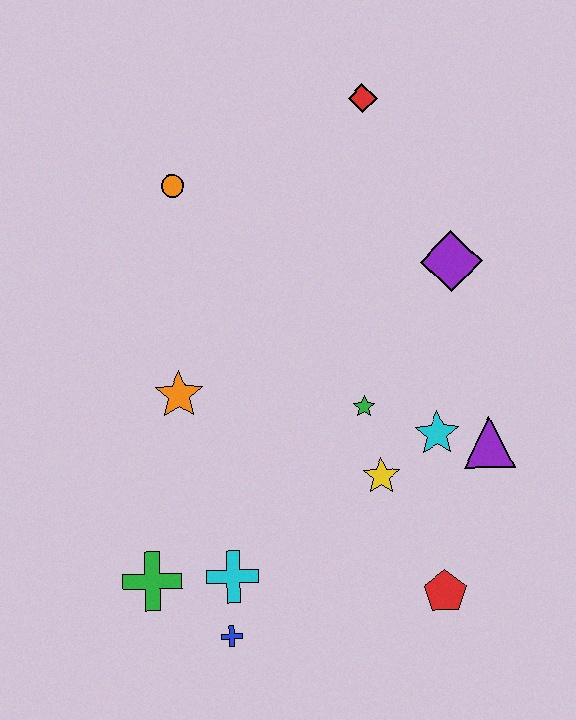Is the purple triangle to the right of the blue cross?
Yes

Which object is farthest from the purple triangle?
The orange circle is farthest from the purple triangle.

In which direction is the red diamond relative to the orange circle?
The red diamond is to the right of the orange circle.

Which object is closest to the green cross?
The cyan cross is closest to the green cross.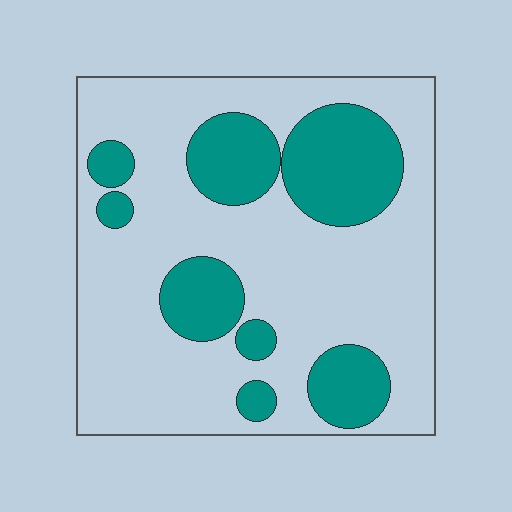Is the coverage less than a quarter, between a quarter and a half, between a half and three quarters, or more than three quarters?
Between a quarter and a half.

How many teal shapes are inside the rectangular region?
8.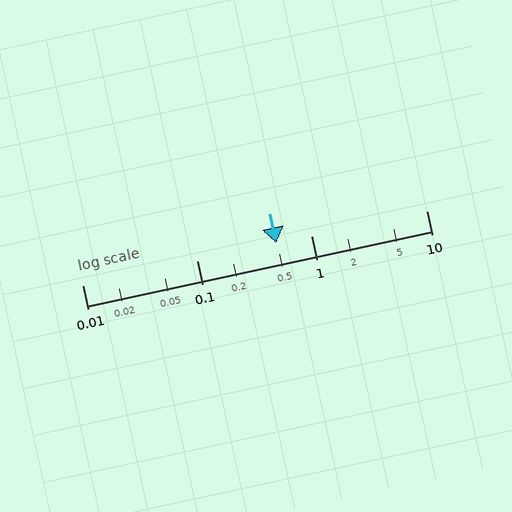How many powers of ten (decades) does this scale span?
The scale spans 3 decades, from 0.01 to 10.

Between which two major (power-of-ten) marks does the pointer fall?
The pointer is between 0.1 and 1.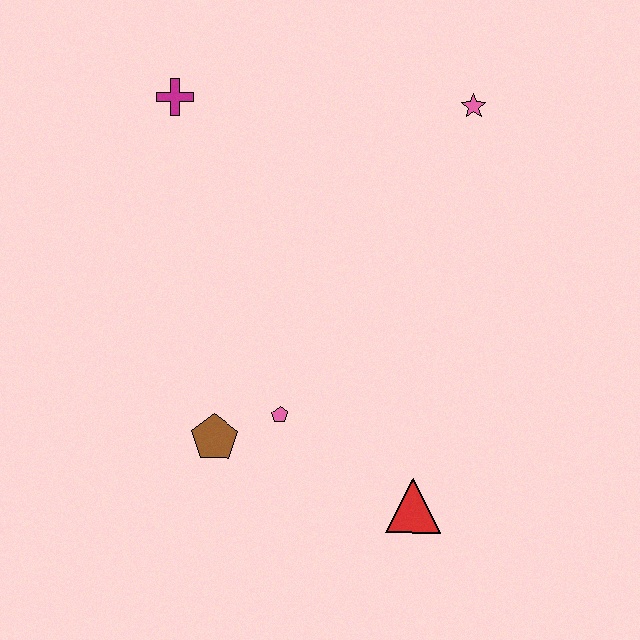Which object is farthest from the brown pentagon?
The pink star is farthest from the brown pentagon.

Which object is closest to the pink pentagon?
The brown pentagon is closest to the pink pentagon.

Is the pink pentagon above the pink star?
No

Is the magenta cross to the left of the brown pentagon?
Yes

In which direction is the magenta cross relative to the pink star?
The magenta cross is to the left of the pink star.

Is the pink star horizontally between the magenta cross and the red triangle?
No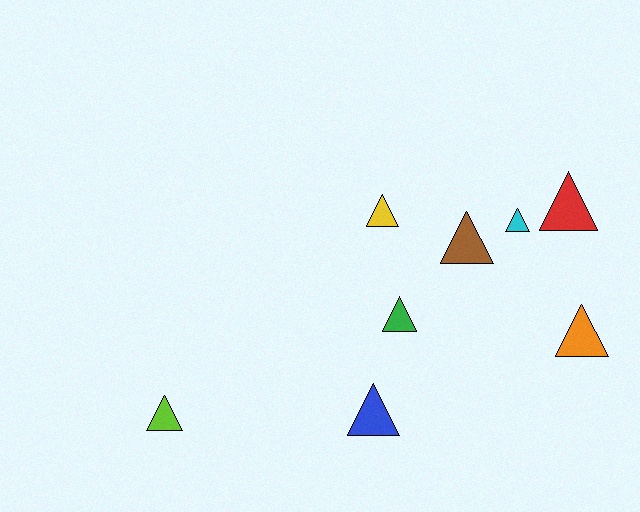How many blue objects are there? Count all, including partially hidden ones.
There is 1 blue object.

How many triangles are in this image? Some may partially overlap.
There are 8 triangles.